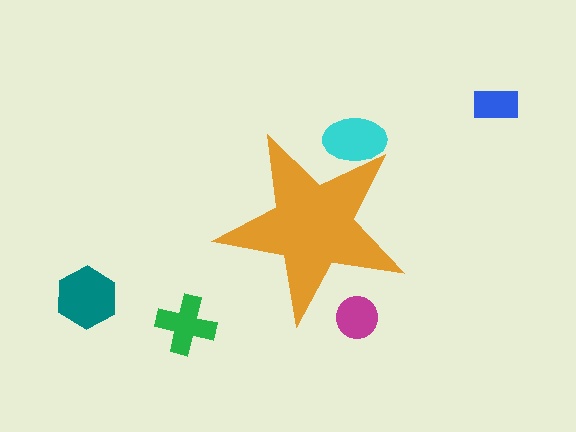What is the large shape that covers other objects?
An orange star.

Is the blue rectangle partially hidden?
No, the blue rectangle is fully visible.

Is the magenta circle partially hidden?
Yes, the magenta circle is partially hidden behind the orange star.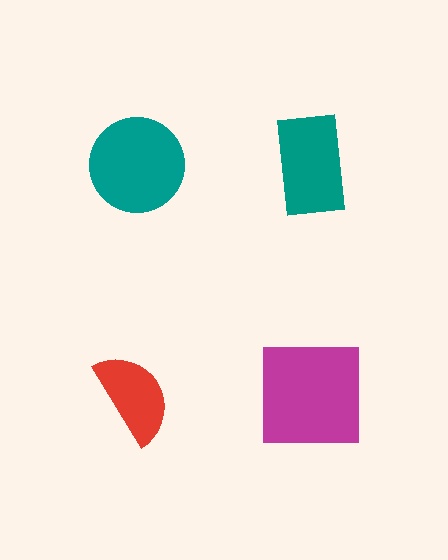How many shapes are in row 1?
2 shapes.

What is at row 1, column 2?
A teal rectangle.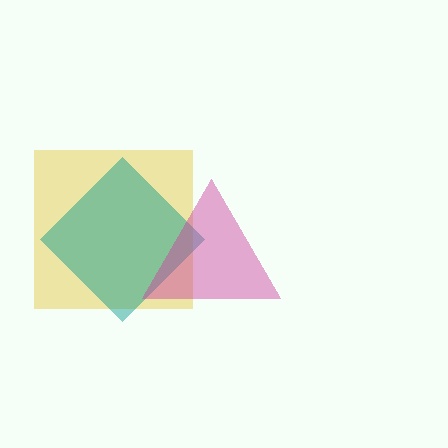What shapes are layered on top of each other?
The layered shapes are: a yellow square, a teal diamond, a magenta triangle.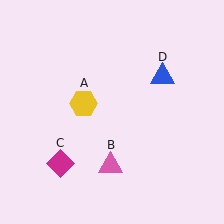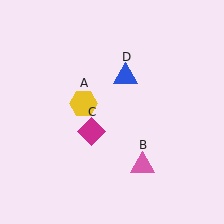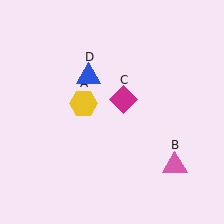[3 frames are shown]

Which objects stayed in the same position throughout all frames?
Yellow hexagon (object A) remained stationary.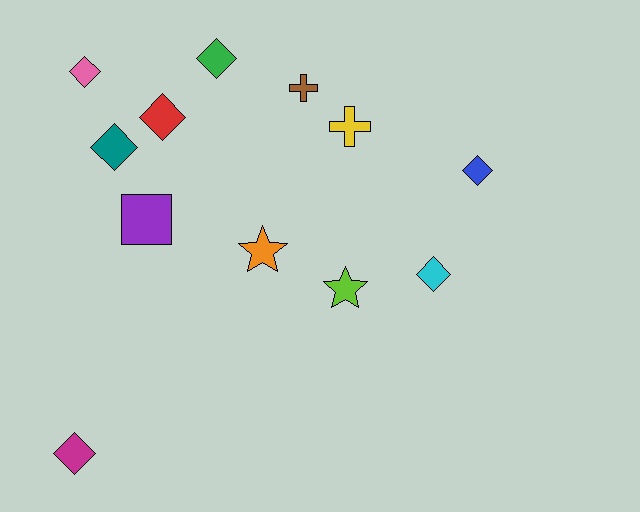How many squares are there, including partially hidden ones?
There is 1 square.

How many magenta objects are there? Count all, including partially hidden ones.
There is 1 magenta object.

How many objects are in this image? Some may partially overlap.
There are 12 objects.